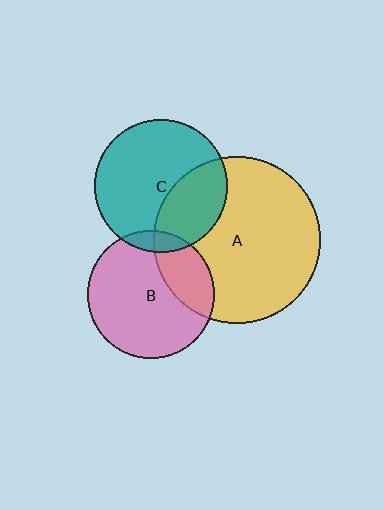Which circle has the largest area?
Circle A (yellow).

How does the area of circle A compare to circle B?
Approximately 1.7 times.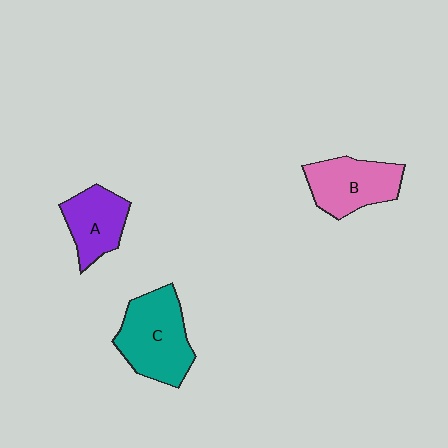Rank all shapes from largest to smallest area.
From largest to smallest: C (teal), B (pink), A (purple).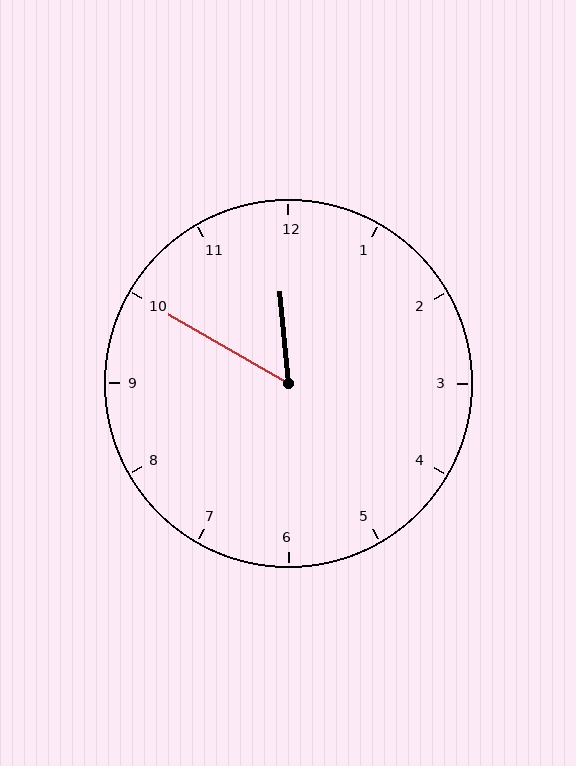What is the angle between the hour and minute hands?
Approximately 55 degrees.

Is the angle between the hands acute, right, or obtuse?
It is acute.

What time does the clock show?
11:50.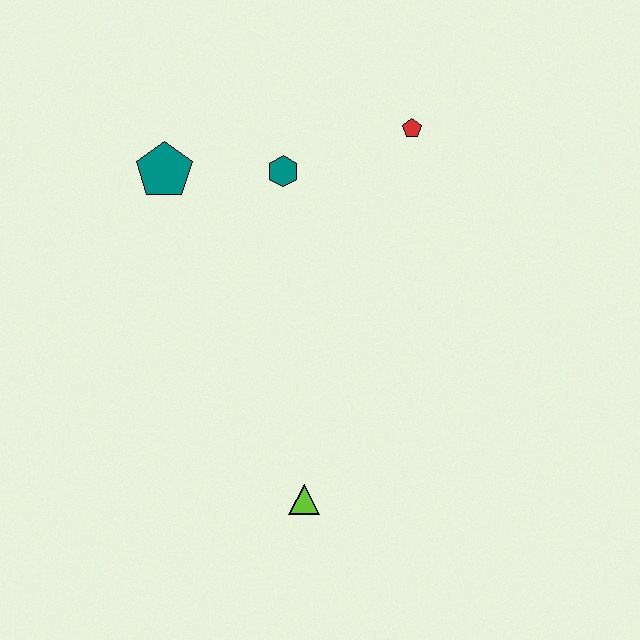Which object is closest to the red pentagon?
The teal hexagon is closest to the red pentagon.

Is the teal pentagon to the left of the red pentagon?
Yes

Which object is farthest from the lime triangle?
The red pentagon is farthest from the lime triangle.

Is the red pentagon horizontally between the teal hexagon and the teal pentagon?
No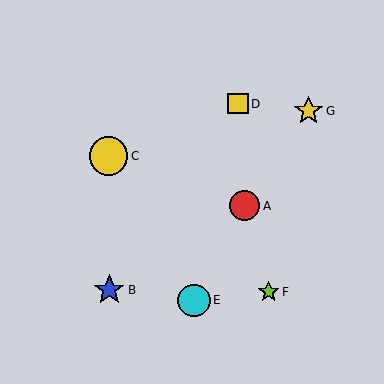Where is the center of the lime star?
The center of the lime star is at (269, 292).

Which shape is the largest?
The yellow circle (labeled C) is the largest.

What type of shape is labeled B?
Shape B is a blue star.